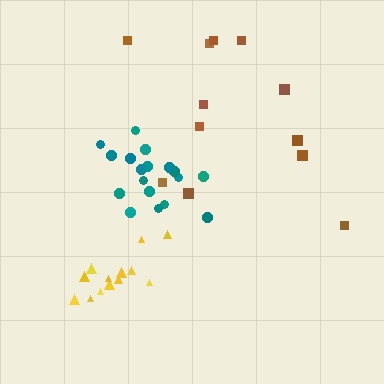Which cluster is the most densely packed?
Teal.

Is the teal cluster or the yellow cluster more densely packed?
Teal.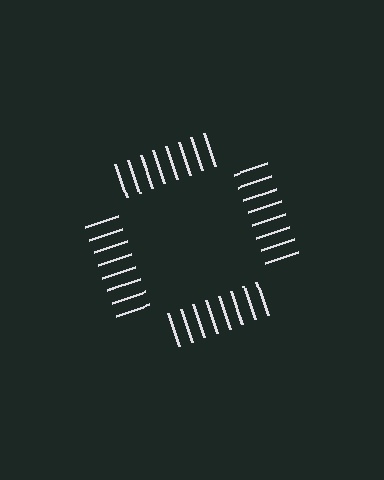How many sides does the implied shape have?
4 sides — the line-ends trace a square.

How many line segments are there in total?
32 — 8 along each of the 4 edges.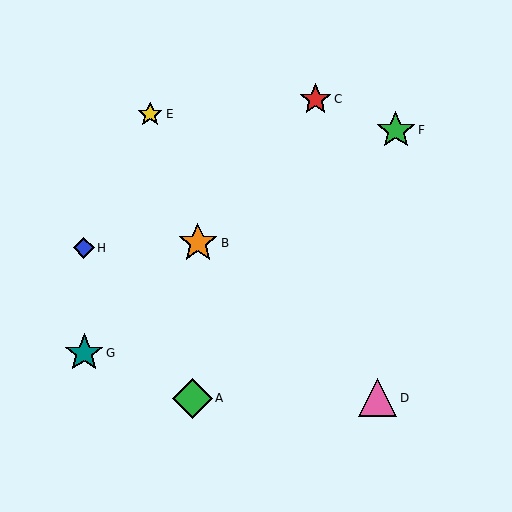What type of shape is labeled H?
Shape H is a blue diamond.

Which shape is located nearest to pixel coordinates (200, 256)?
The orange star (labeled B) at (198, 243) is nearest to that location.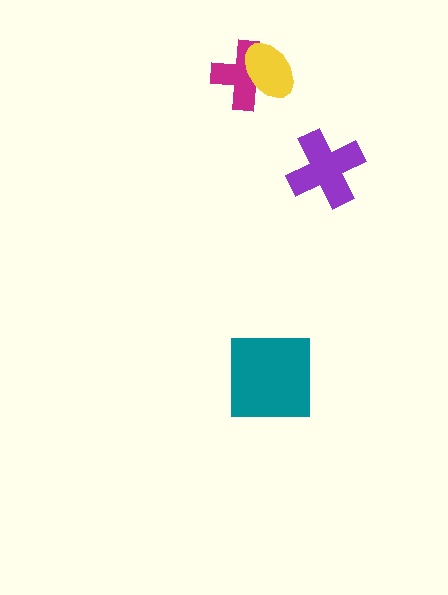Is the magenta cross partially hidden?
Yes, it is partially covered by another shape.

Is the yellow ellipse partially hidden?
No, no other shape covers it.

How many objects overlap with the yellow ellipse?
1 object overlaps with the yellow ellipse.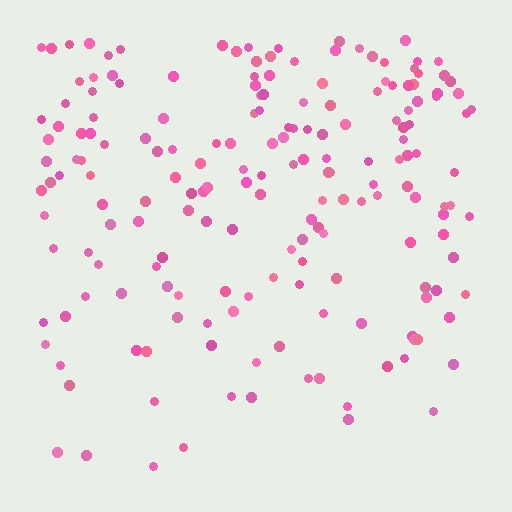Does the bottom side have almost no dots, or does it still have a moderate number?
Still a moderate number, just noticeably fewer than the top.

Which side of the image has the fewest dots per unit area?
The bottom.